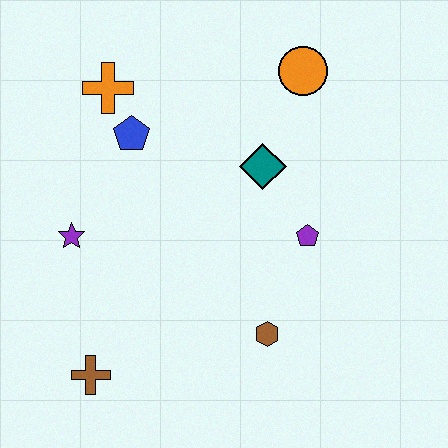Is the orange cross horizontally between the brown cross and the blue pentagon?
Yes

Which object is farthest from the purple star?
The orange circle is farthest from the purple star.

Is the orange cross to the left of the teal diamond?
Yes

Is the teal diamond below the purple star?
No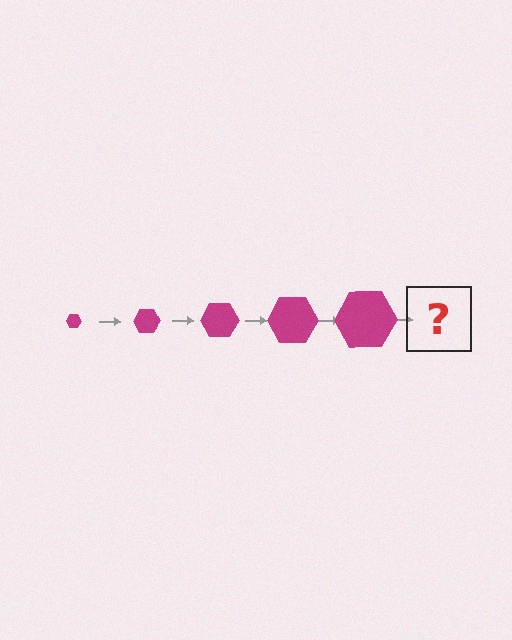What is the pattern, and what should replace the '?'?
The pattern is that the hexagon gets progressively larger each step. The '?' should be a magenta hexagon, larger than the previous one.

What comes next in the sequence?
The next element should be a magenta hexagon, larger than the previous one.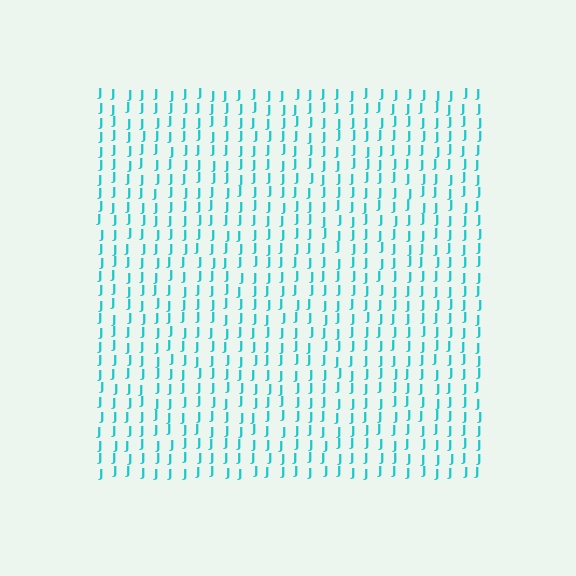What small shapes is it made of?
It is made of small letter J's.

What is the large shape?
The large shape is a square.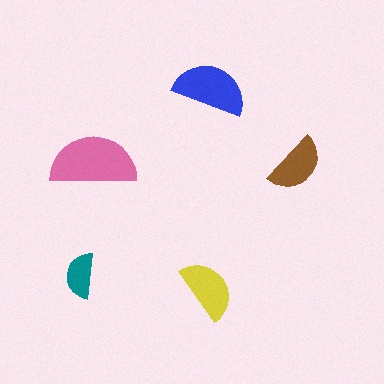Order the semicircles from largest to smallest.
the pink one, the blue one, the yellow one, the brown one, the teal one.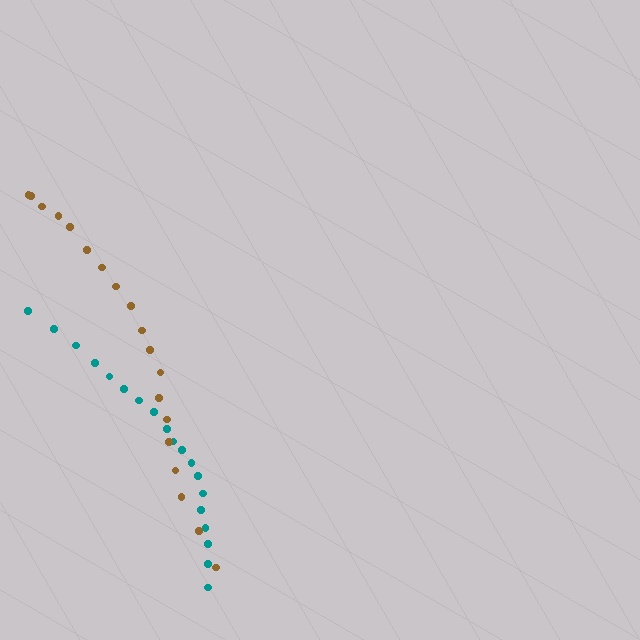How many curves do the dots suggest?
There are 2 distinct paths.